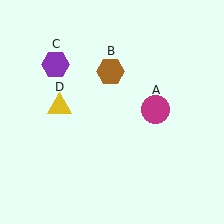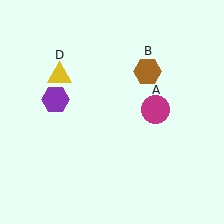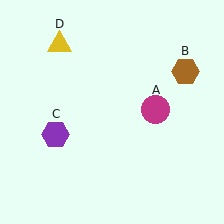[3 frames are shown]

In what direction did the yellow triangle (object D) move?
The yellow triangle (object D) moved up.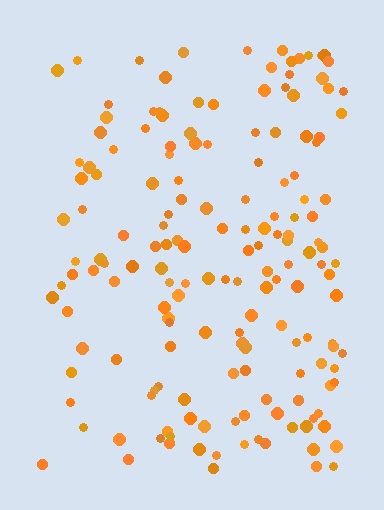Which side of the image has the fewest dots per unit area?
The left.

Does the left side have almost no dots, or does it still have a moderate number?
Still a moderate number, just noticeably fewer than the right.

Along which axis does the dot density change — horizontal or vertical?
Horizontal.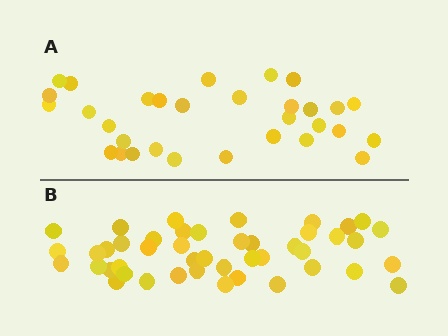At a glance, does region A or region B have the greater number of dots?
Region B (the bottom region) has more dots.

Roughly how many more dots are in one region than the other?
Region B has approximately 15 more dots than region A.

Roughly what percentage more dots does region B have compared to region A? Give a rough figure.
About 45% more.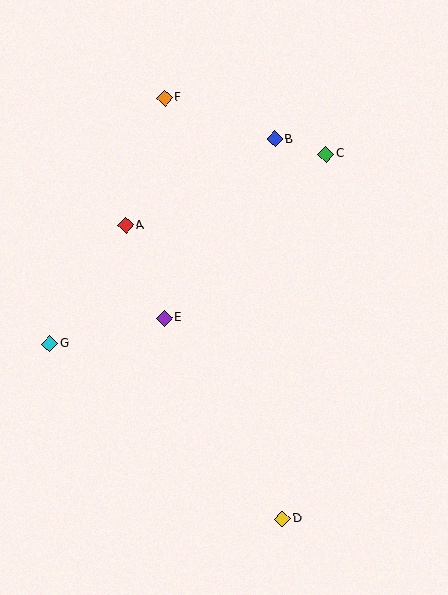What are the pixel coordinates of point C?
Point C is at (326, 154).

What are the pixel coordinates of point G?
Point G is at (50, 343).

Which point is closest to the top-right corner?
Point C is closest to the top-right corner.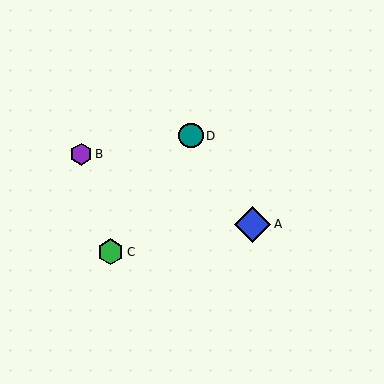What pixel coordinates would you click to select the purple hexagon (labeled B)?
Click at (81, 154) to select the purple hexagon B.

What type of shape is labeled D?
Shape D is a teal circle.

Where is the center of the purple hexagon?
The center of the purple hexagon is at (81, 154).